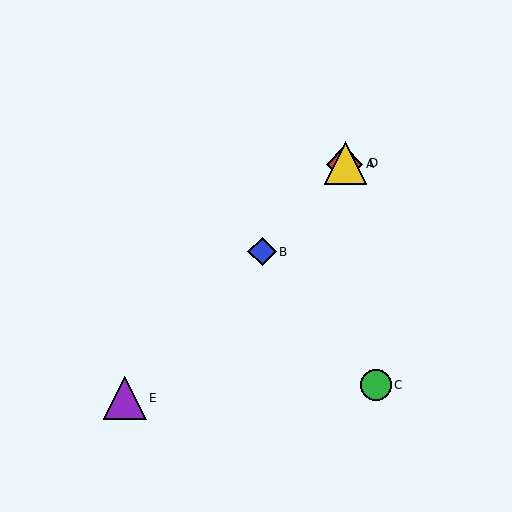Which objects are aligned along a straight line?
Objects A, B, D, E are aligned along a straight line.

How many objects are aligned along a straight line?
4 objects (A, B, D, E) are aligned along a straight line.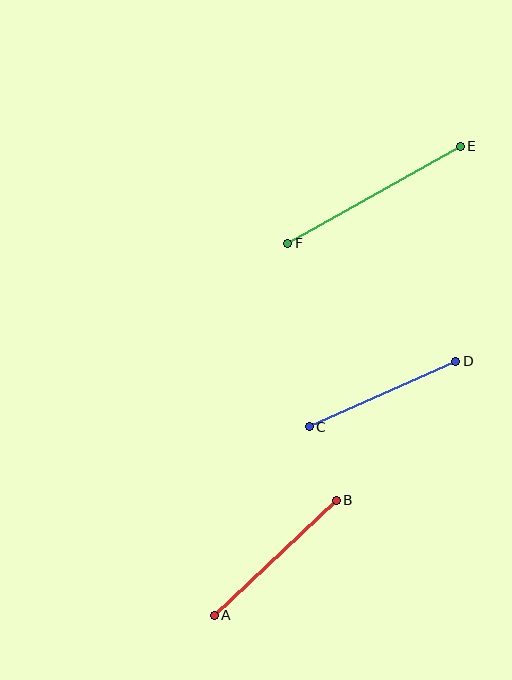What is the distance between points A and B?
The distance is approximately 168 pixels.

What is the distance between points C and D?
The distance is approximately 161 pixels.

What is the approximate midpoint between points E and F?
The midpoint is at approximately (374, 195) pixels.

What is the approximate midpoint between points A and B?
The midpoint is at approximately (275, 558) pixels.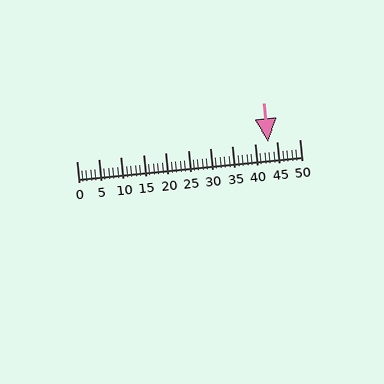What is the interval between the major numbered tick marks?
The major tick marks are spaced 5 units apart.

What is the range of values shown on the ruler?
The ruler shows values from 0 to 50.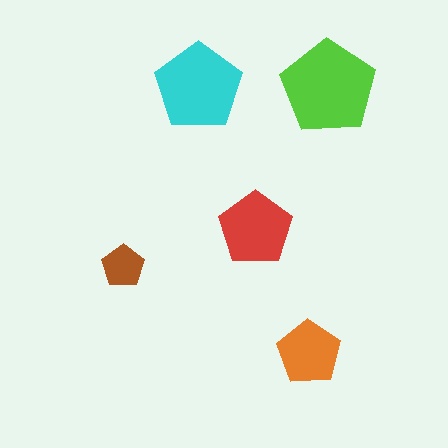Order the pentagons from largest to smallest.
the lime one, the cyan one, the red one, the orange one, the brown one.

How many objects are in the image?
There are 5 objects in the image.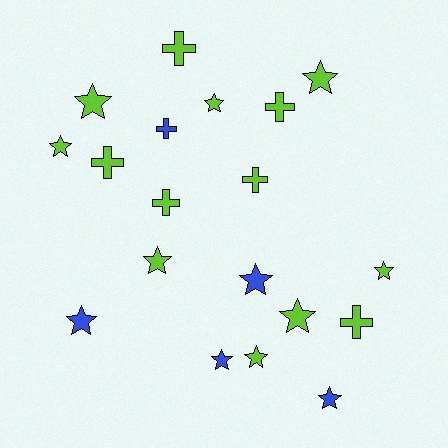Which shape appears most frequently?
Star, with 12 objects.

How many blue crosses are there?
There is 1 blue cross.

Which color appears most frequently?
Lime, with 14 objects.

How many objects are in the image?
There are 19 objects.